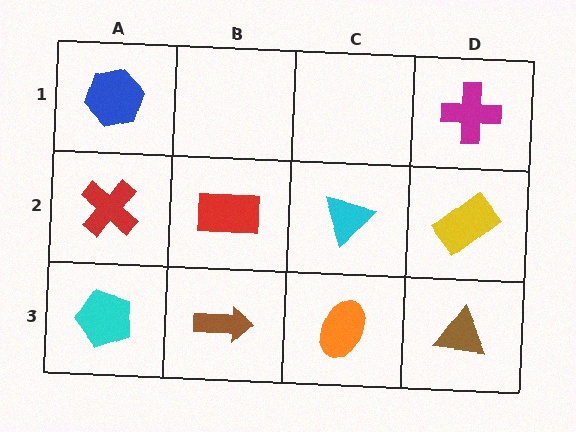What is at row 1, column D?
A magenta cross.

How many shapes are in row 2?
4 shapes.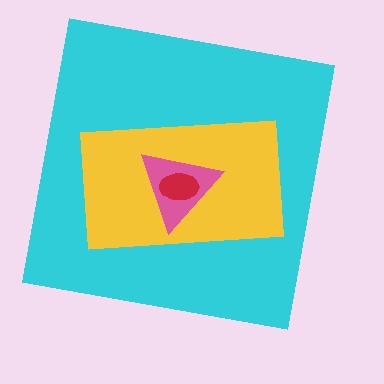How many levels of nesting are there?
4.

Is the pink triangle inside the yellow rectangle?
Yes.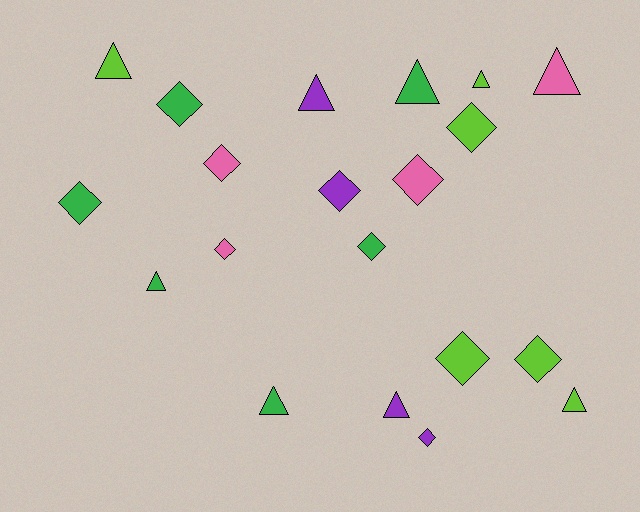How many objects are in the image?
There are 20 objects.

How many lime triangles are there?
There are 3 lime triangles.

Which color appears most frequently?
Lime, with 6 objects.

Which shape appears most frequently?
Diamond, with 11 objects.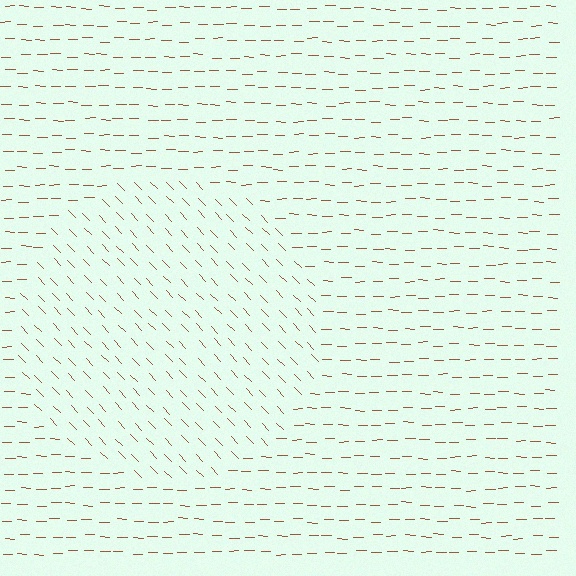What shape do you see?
I see a circle.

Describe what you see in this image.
The image is filled with small brown line segments. A circle region in the image has lines oriented differently from the surrounding lines, creating a visible texture boundary.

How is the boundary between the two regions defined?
The boundary is defined purely by a change in line orientation (approximately 45 degrees difference). All lines are the same color and thickness.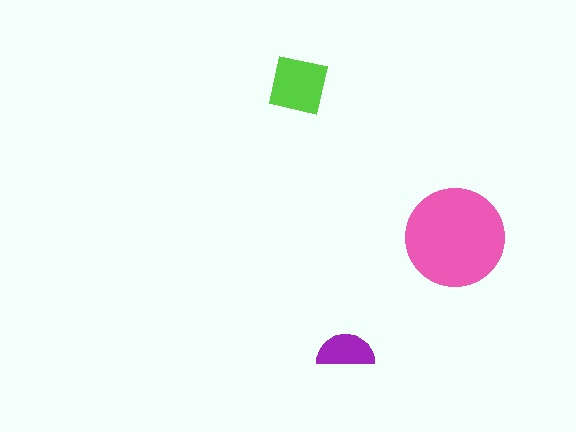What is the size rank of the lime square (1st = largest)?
2nd.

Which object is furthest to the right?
The pink circle is rightmost.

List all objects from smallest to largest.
The purple semicircle, the lime square, the pink circle.